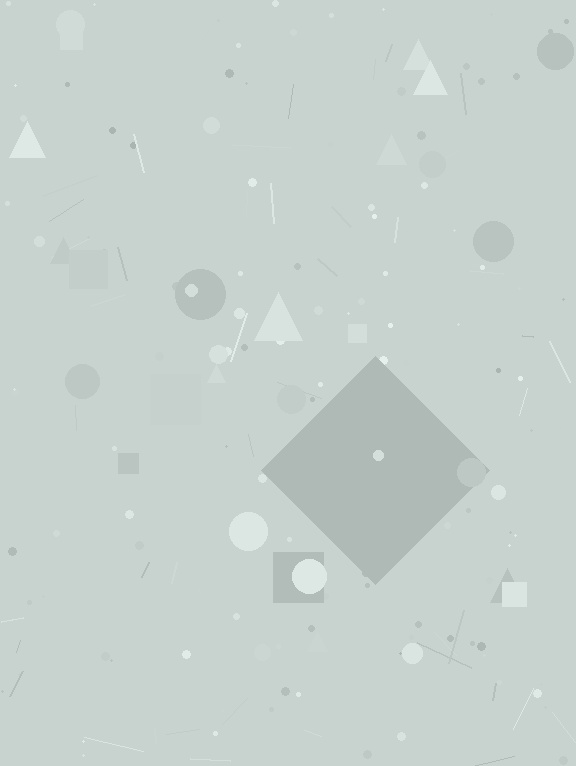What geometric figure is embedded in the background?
A diamond is embedded in the background.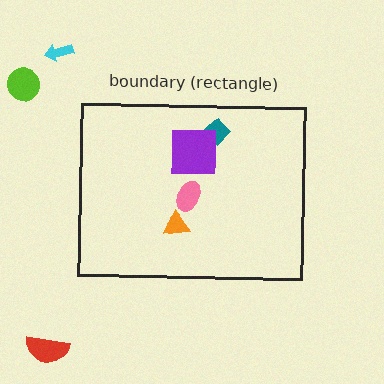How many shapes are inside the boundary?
4 inside, 3 outside.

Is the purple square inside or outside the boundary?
Inside.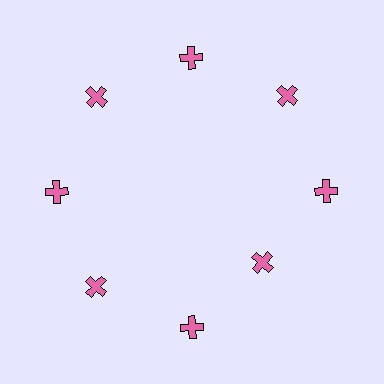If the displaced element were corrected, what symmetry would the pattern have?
It would have 8-fold rotational symmetry — the pattern would map onto itself every 45 degrees.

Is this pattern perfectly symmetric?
No. The 8 pink crosses are arranged in a ring, but one element near the 4 o'clock position is pulled inward toward the center, breaking the 8-fold rotational symmetry.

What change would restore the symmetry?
The symmetry would be restored by moving it outward, back onto the ring so that all 8 crosses sit at equal angles and equal distance from the center.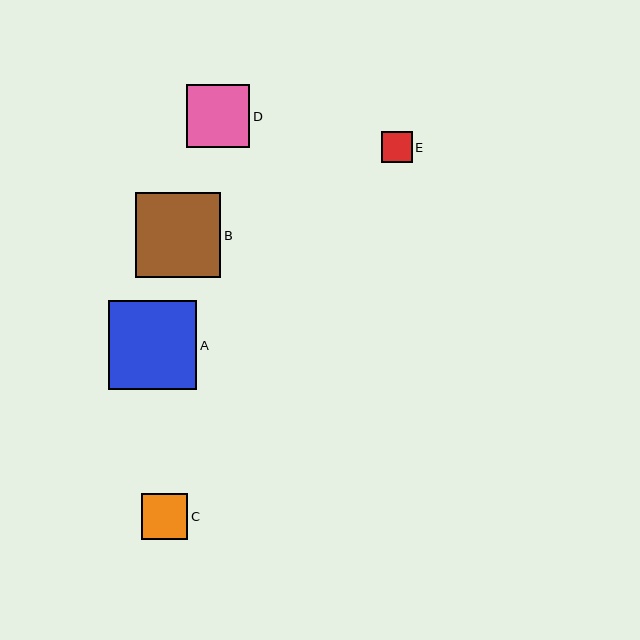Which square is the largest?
Square A is the largest with a size of approximately 88 pixels.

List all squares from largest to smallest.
From largest to smallest: A, B, D, C, E.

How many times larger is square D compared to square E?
Square D is approximately 2.1 times the size of square E.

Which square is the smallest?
Square E is the smallest with a size of approximately 31 pixels.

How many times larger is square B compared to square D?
Square B is approximately 1.3 times the size of square D.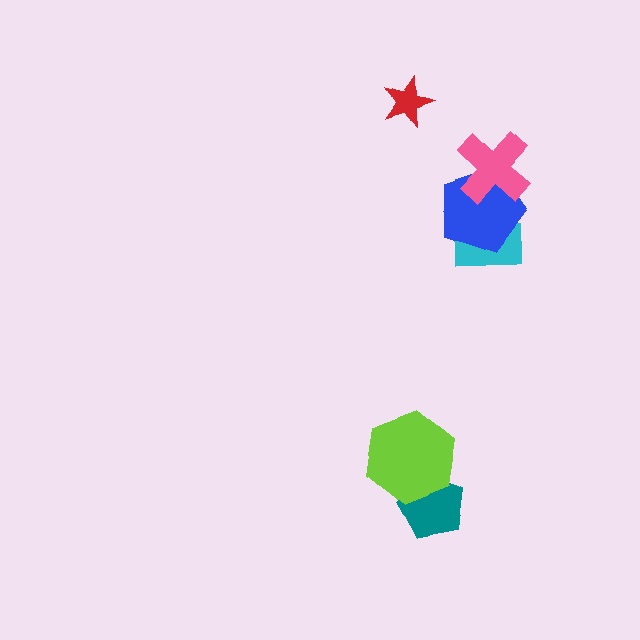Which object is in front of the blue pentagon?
The pink cross is in front of the blue pentagon.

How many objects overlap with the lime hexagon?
1 object overlaps with the lime hexagon.